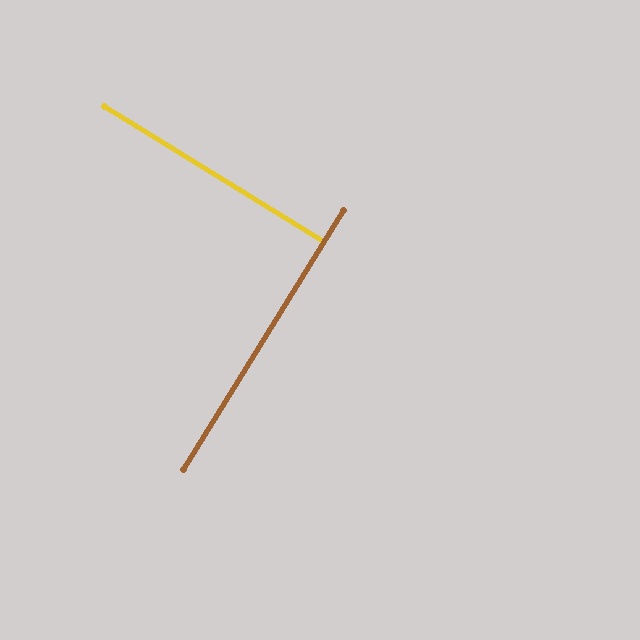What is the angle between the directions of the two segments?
Approximately 90 degrees.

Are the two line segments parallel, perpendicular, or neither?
Perpendicular — they meet at approximately 90°.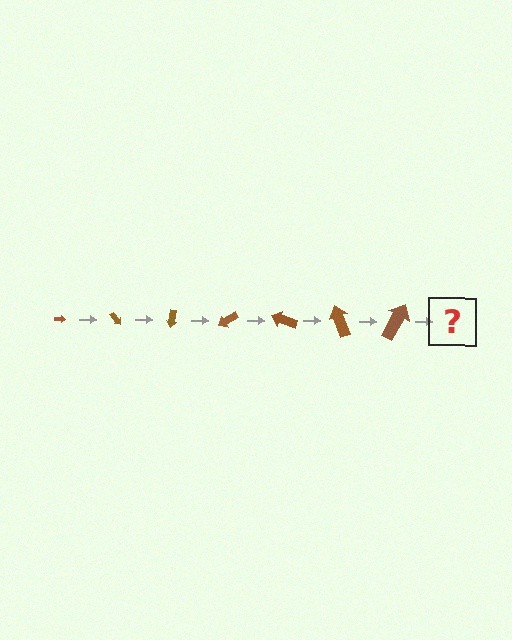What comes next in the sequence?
The next element should be an arrow, larger than the previous one and rotated 350 degrees from the start.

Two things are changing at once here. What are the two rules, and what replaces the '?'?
The two rules are that the arrow grows larger each step and it rotates 50 degrees each step. The '?' should be an arrow, larger than the previous one and rotated 350 degrees from the start.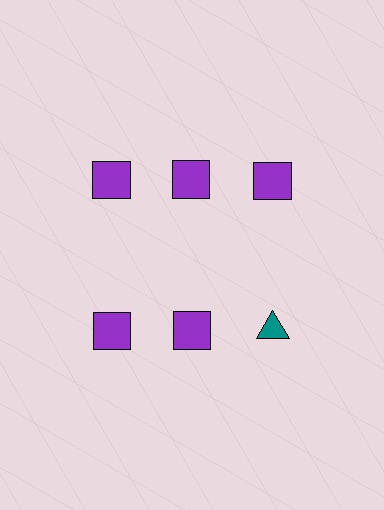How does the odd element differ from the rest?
It differs in both color (teal instead of purple) and shape (triangle instead of square).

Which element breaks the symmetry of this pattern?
The teal triangle in the second row, center column breaks the symmetry. All other shapes are purple squares.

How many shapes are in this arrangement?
There are 6 shapes arranged in a grid pattern.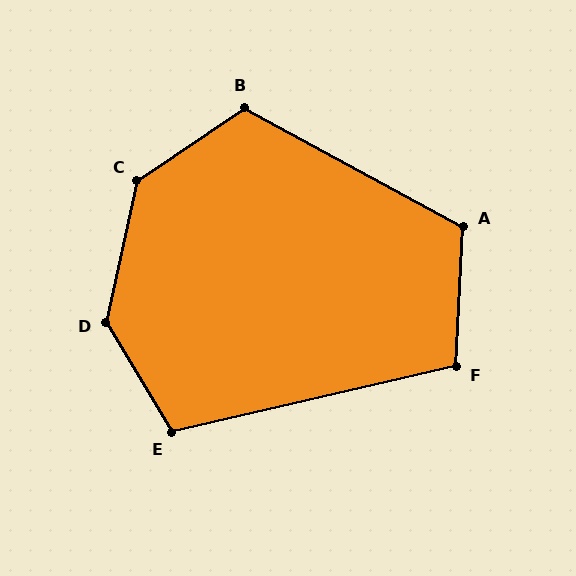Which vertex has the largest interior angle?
D, at approximately 137 degrees.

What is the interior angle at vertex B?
Approximately 117 degrees (obtuse).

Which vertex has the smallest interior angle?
F, at approximately 106 degrees.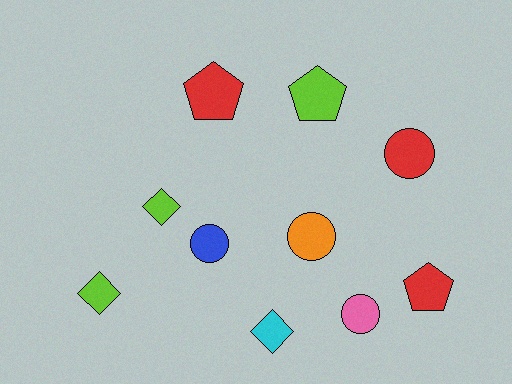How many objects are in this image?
There are 10 objects.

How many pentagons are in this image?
There are 3 pentagons.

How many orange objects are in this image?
There is 1 orange object.